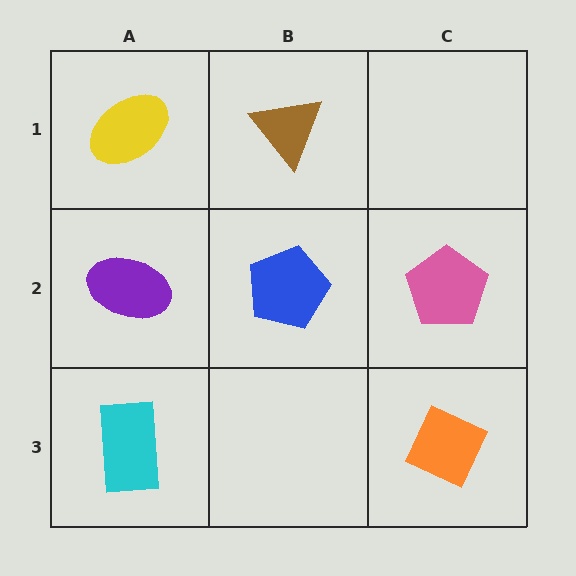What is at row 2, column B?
A blue pentagon.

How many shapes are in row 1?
2 shapes.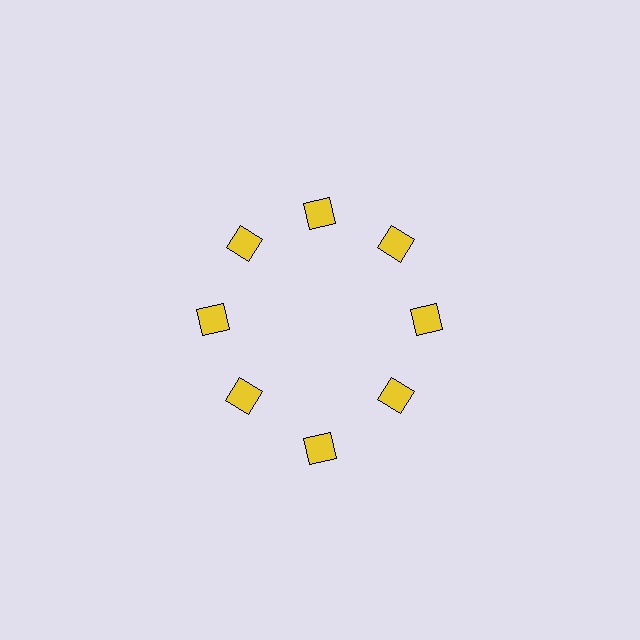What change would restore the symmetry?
The symmetry would be restored by moving it inward, back onto the ring so that all 8 squares sit at equal angles and equal distance from the center.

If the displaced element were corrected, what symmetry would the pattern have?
It would have 8-fold rotational symmetry — the pattern would map onto itself every 45 degrees.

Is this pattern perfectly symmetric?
No. The 8 yellow squares are arranged in a ring, but one element near the 6 o'clock position is pushed outward from the center, breaking the 8-fold rotational symmetry.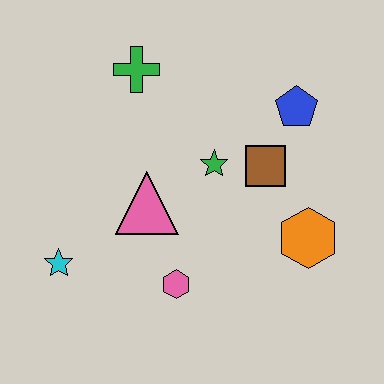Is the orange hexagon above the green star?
No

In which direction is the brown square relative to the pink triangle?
The brown square is to the right of the pink triangle.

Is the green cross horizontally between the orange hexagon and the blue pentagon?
No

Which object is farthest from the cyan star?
The blue pentagon is farthest from the cyan star.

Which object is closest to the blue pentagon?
The brown square is closest to the blue pentagon.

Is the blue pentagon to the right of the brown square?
Yes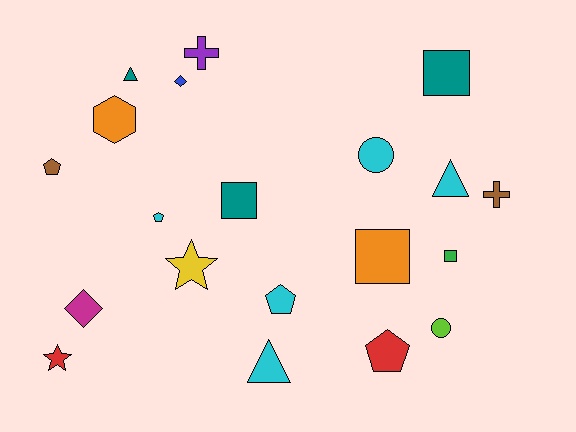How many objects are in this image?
There are 20 objects.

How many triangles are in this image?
There are 3 triangles.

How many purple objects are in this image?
There is 1 purple object.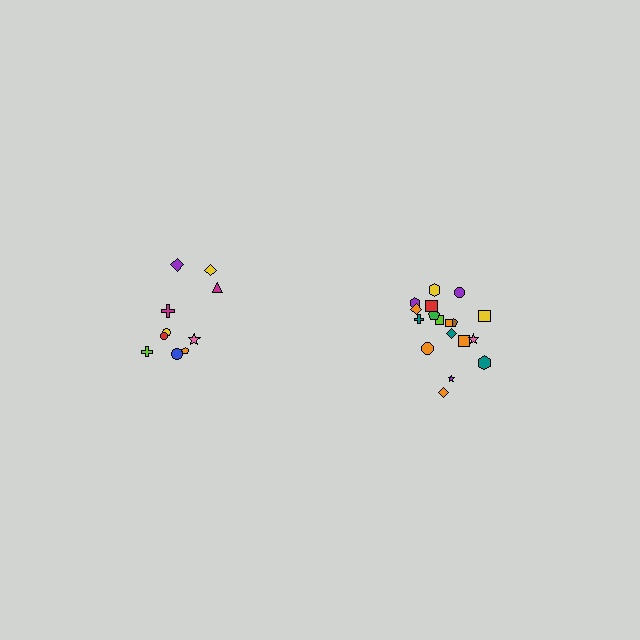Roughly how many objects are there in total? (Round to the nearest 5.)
Roughly 30 objects in total.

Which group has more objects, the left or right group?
The right group.